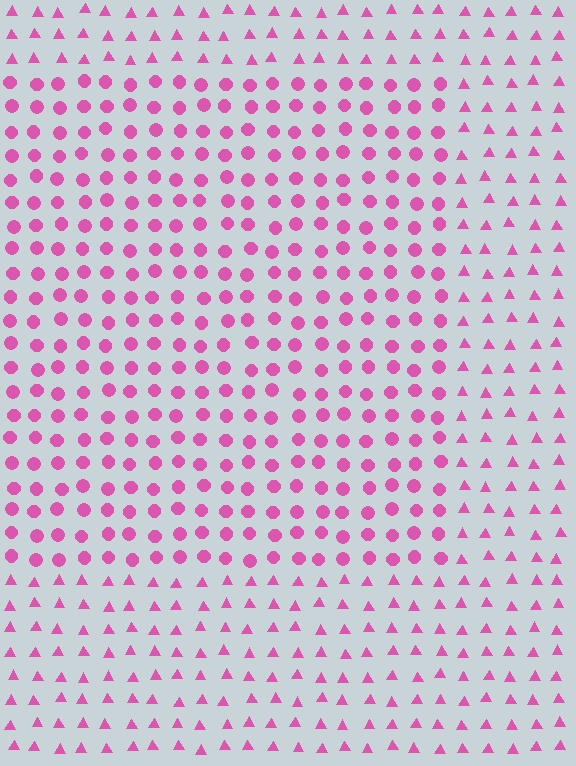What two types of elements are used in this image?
The image uses circles inside the rectangle region and triangles outside it.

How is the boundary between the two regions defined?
The boundary is defined by a change in element shape: circles inside vs. triangles outside. All elements share the same color and spacing.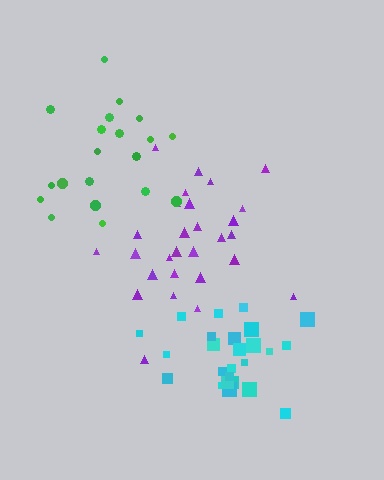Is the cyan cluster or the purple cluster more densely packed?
Cyan.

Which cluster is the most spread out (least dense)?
Green.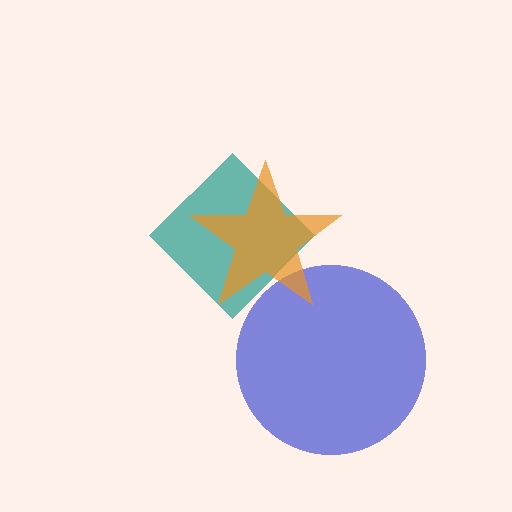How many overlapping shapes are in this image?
There are 3 overlapping shapes in the image.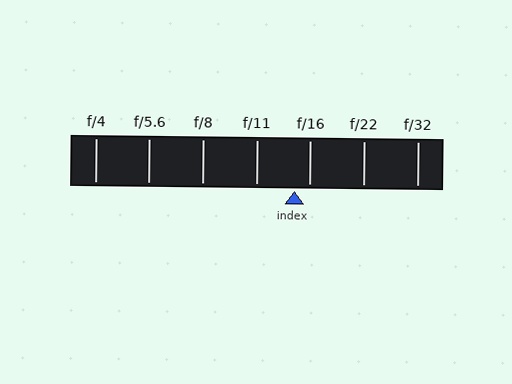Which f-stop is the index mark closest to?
The index mark is closest to f/16.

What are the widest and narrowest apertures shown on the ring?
The widest aperture shown is f/4 and the narrowest is f/32.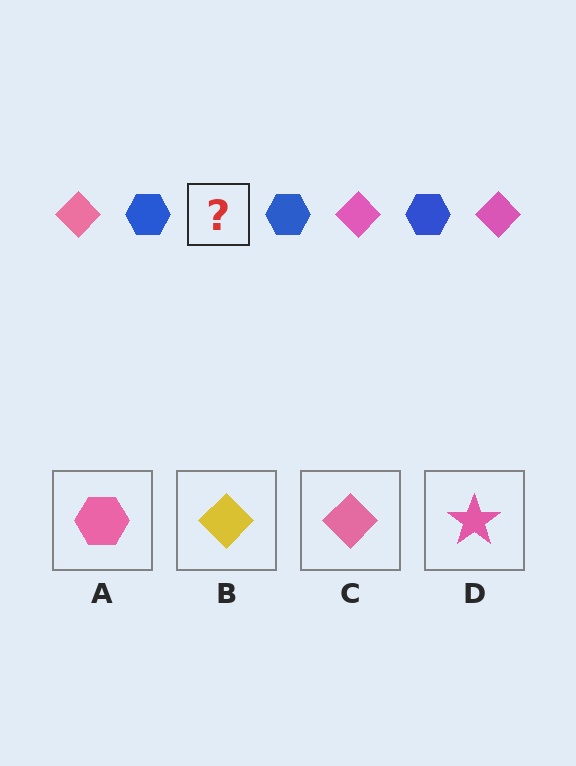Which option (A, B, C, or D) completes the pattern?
C.